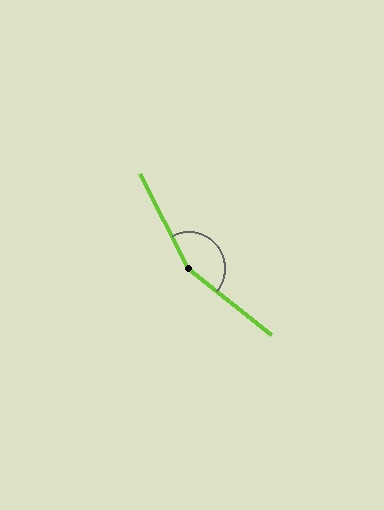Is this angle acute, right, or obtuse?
It is obtuse.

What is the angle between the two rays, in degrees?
Approximately 156 degrees.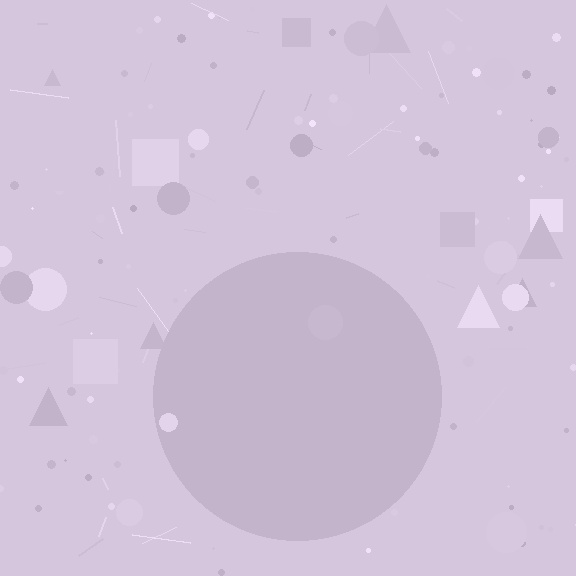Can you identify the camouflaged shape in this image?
The camouflaged shape is a circle.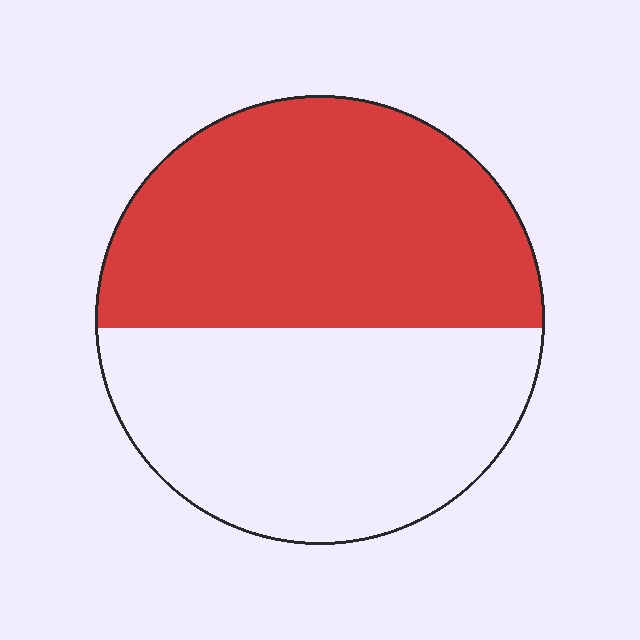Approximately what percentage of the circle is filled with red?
Approximately 50%.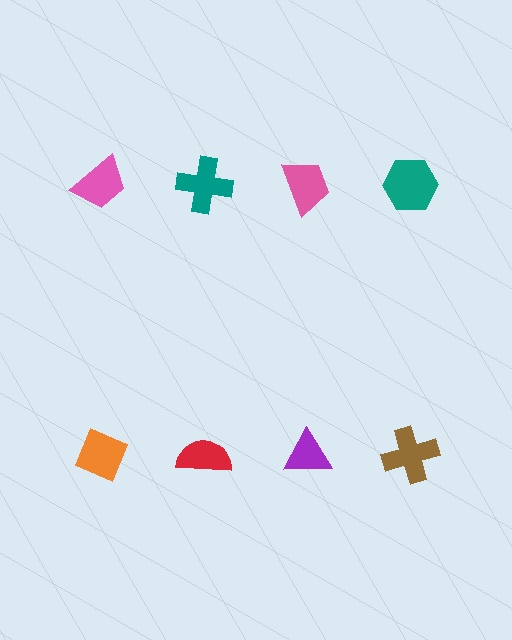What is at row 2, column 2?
A red semicircle.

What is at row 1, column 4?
A teal hexagon.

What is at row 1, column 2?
A teal cross.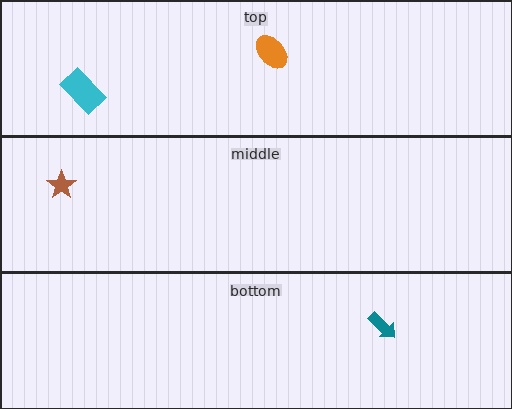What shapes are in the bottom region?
The teal arrow.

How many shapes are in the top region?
2.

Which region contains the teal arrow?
The bottom region.